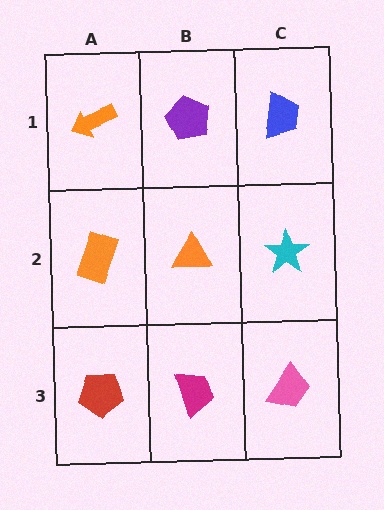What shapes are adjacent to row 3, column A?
An orange rectangle (row 2, column A), a magenta trapezoid (row 3, column B).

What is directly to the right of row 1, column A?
A purple pentagon.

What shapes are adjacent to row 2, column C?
A blue trapezoid (row 1, column C), a pink trapezoid (row 3, column C), an orange triangle (row 2, column B).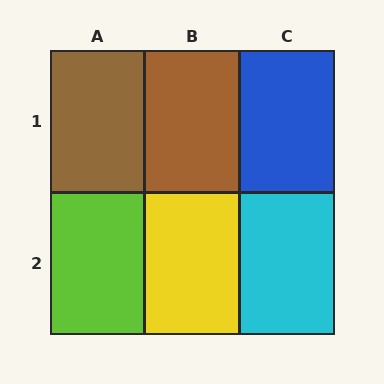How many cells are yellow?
1 cell is yellow.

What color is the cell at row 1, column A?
Brown.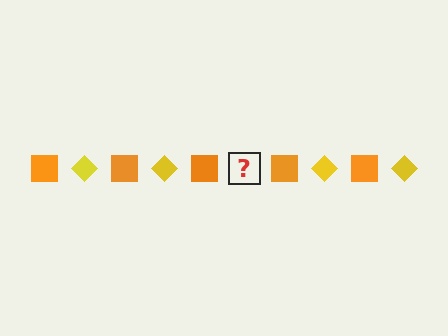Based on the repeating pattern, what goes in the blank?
The blank should be a yellow diamond.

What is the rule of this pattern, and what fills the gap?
The rule is that the pattern alternates between orange square and yellow diamond. The gap should be filled with a yellow diamond.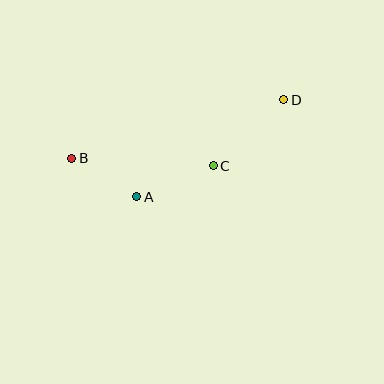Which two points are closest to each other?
Points A and B are closest to each other.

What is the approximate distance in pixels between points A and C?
The distance between A and C is approximately 83 pixels.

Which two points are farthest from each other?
Points B and D are farthest from each other.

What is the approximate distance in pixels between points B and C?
The distance between B and C is approximately 142 pixels.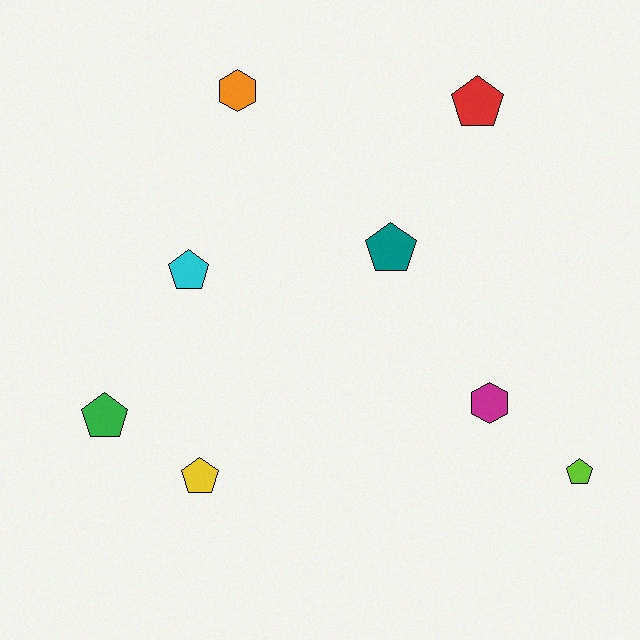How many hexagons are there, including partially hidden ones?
There are 2 hexagons.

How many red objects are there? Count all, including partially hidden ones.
There is 1 red object.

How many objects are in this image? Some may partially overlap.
There are 8 objects.